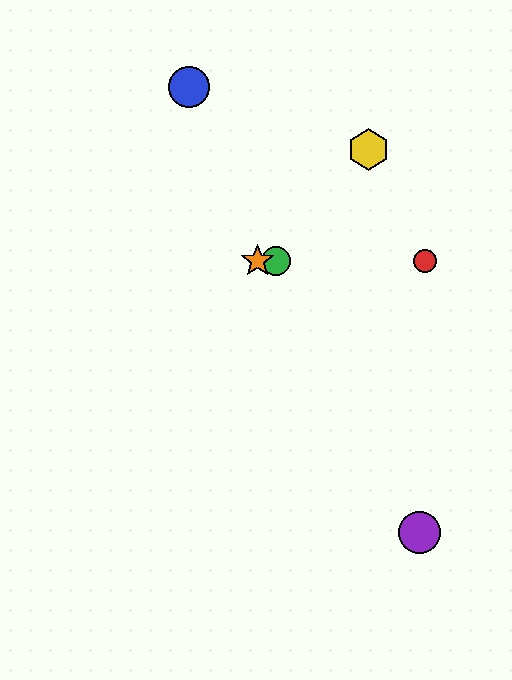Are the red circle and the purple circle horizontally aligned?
No, the red circle is at y≈261 and the purple circle is at y≈533.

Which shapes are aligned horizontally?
The red circle, the green circle, the orange star are aligned horizontally.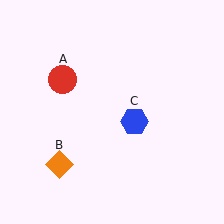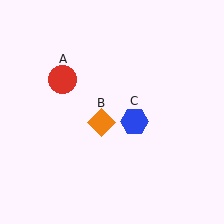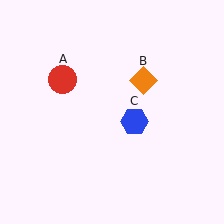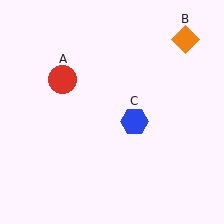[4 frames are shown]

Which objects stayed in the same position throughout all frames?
Red circle (object A) and blue hexagon (object C) remained stationary.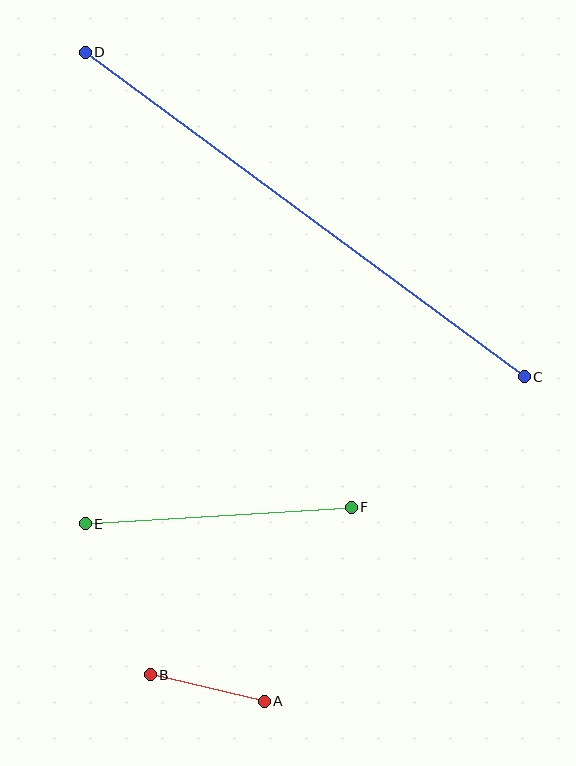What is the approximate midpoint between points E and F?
The midpoint is at approximately (218, 516) pixels.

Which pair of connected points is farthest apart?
Points C and D are farthest apart.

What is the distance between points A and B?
The distance is approximately 117 pixels.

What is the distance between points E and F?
The distance is approximately 266 pixels.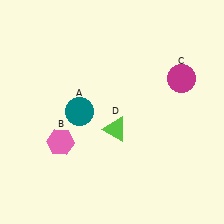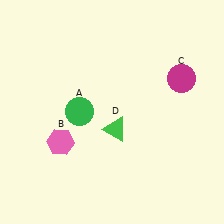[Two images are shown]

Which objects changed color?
A changed from teal to green. D changed from lime to green.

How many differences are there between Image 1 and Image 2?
There are 2 differences between the two images.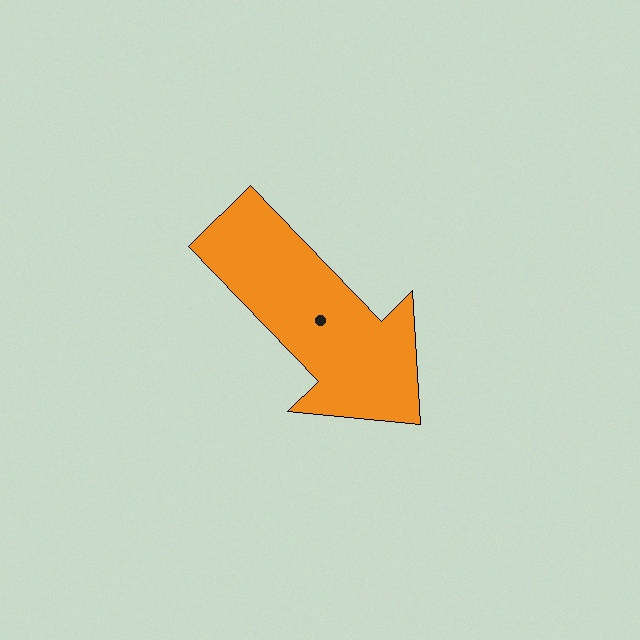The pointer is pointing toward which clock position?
Roughly 5 o'clock.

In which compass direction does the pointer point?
Southeast.